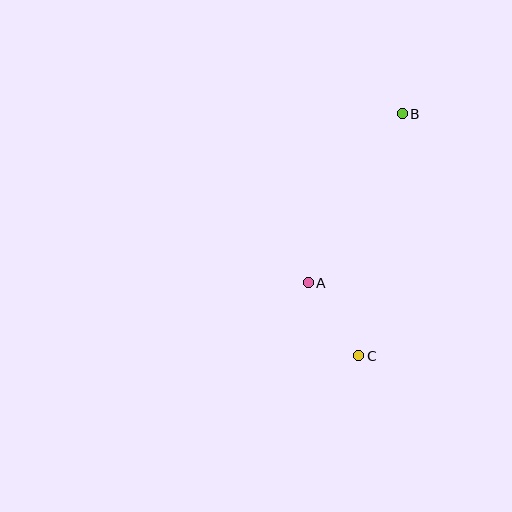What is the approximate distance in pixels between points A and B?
The distance between A and B is approximately 193 pixels.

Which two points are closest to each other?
Points A and C are closest to each other.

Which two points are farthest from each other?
Points B and C are farthest from each other.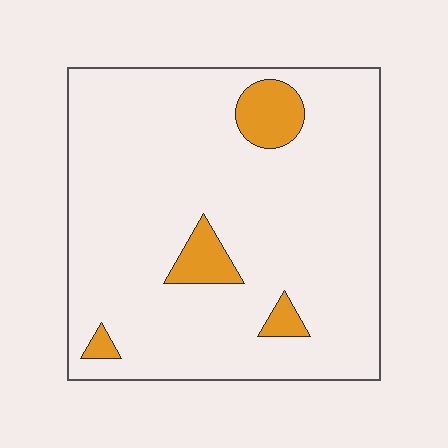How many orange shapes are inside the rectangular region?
4.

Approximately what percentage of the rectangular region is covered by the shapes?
Approximately 10%.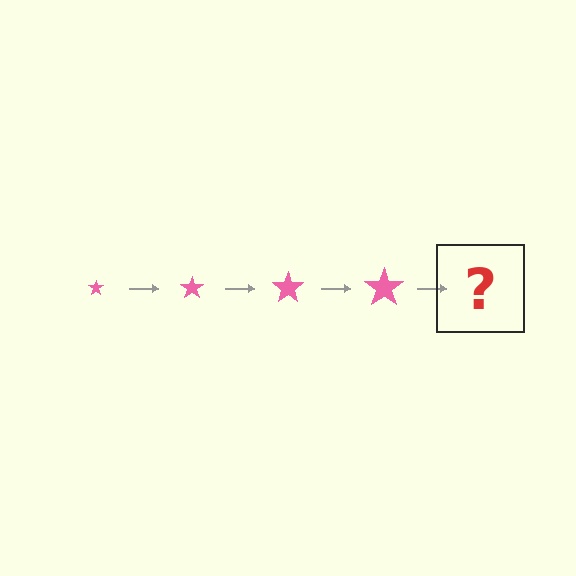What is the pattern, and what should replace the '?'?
The pattern is that the star gets progressively larger each step. The '?' should be a pink star, larger than the previous one.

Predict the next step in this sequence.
The next step is a pink star, larger than the previous one.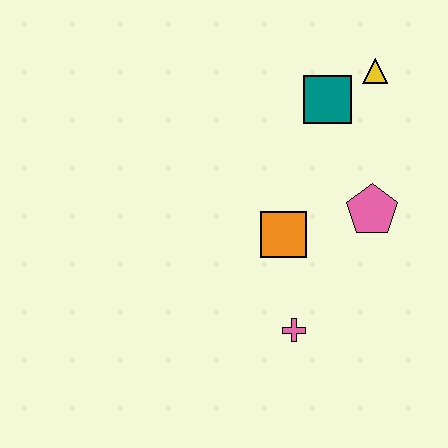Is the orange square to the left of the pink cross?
Yes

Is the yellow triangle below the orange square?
No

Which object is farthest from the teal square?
The pink cross is farthest from the teal square.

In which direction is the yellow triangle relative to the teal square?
The yellow triangle is to the right of the teal square.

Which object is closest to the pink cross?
The orange square is closest to the pink cross.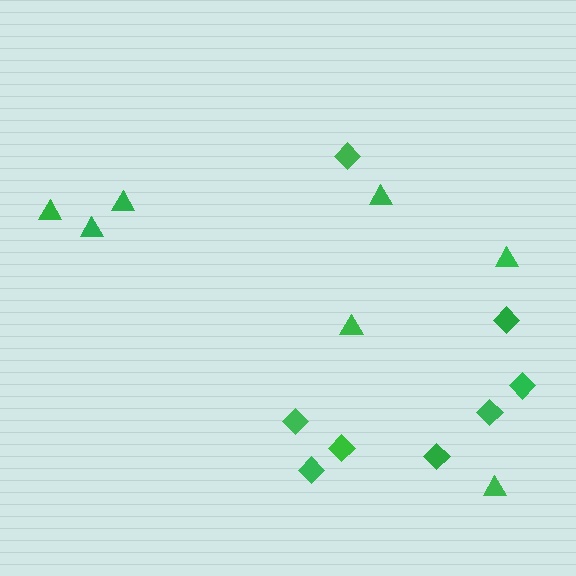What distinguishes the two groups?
There are 2 groups: one group of triangles (7) and one group of diamonds (8).